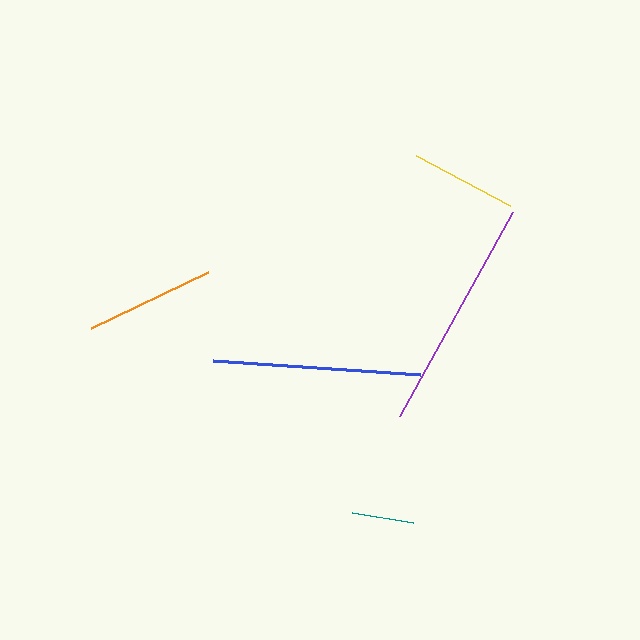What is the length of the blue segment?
The blue segment is approximately 208 pixels long.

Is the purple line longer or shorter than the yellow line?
The purple line is longer than the yellow line.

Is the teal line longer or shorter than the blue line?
The blue line is longer than the teal line.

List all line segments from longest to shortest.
From longest to shortest: purple, blue, orange, yellow, teal.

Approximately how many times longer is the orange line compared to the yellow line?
The orange line is approximately 1.2 times the length of the yellow line.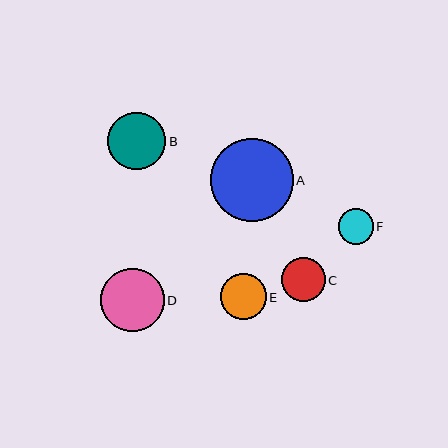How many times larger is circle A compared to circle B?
Circle A is approximately 1.4 times the size of circle B.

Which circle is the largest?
Circle A is the largest with a size of approximately 83 pixels.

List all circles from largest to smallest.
From largest to smallest: A, D, B, E, C, F.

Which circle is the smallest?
Circle F is the smallest with a size of approximately 35 pixels.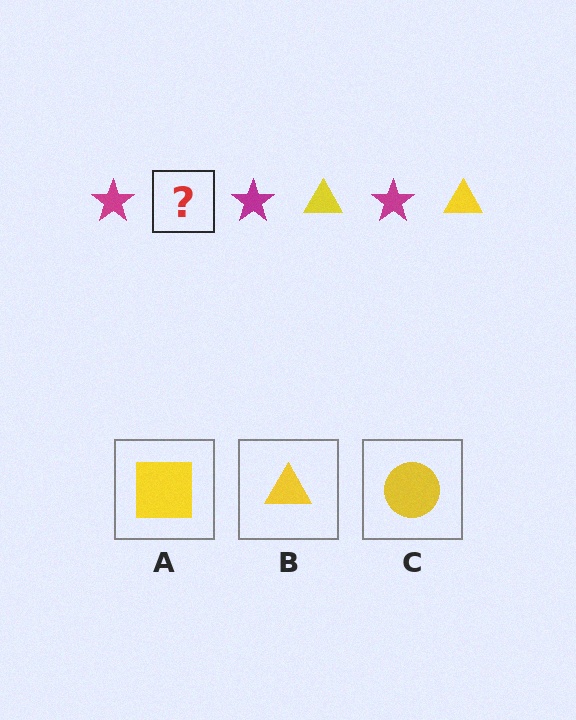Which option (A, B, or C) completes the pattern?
B.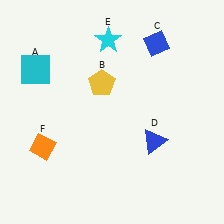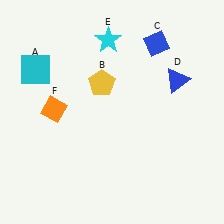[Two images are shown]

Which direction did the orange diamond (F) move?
The orange diamond (F) moved up.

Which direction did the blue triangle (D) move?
The blue triangle (D) moved up.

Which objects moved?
The objects that moved are: the blue triangle (D), the orange diamond (F).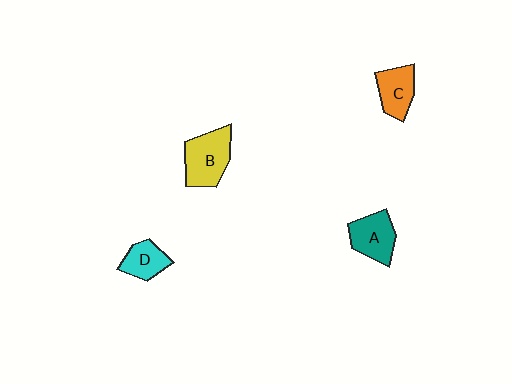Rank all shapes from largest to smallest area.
From largest to smallest: B (yellow), A (teal), C (orange), D (cyan).